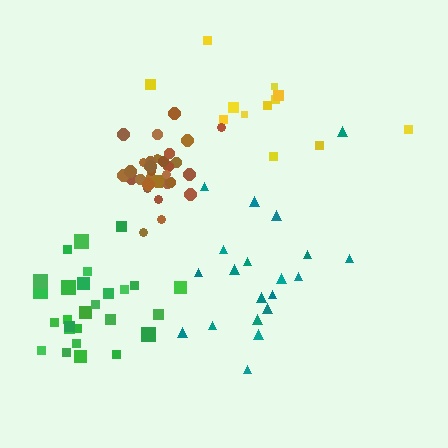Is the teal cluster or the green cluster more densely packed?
Green.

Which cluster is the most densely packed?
Brown.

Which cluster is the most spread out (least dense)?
Yellow.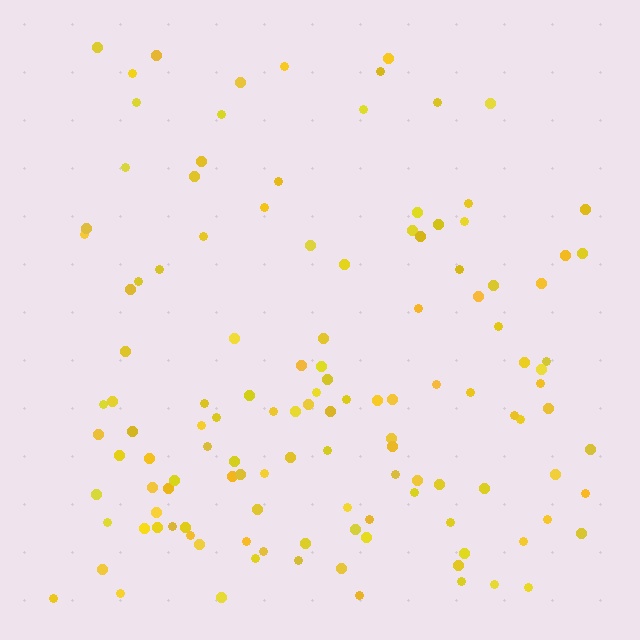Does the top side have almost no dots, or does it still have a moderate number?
Still a moderate number, just noticeably fewer than the bottom.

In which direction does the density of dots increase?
From top to bottom, with the bottom side densest.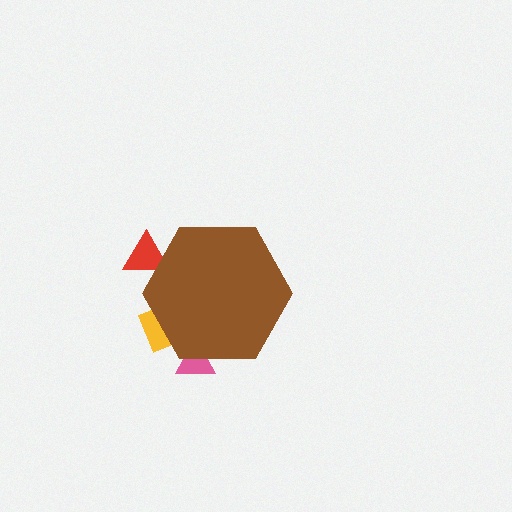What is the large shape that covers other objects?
A brown hexagon.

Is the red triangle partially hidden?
Yes, the red triangle is partially hidden behind the brown hexagon.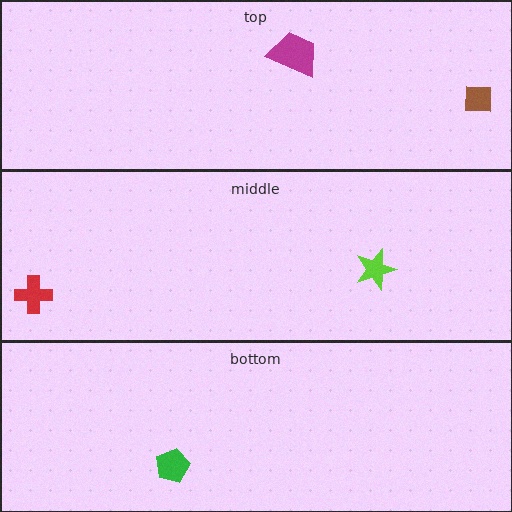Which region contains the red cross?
The middle region.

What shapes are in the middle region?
The lime star, the red cross.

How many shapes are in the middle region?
2.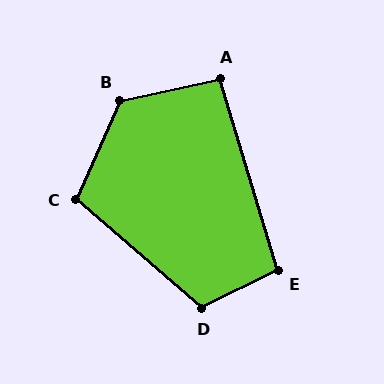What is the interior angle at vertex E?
Approximately 99 degrees (obtuse).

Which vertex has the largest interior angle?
B, at approximately 126 degrees.